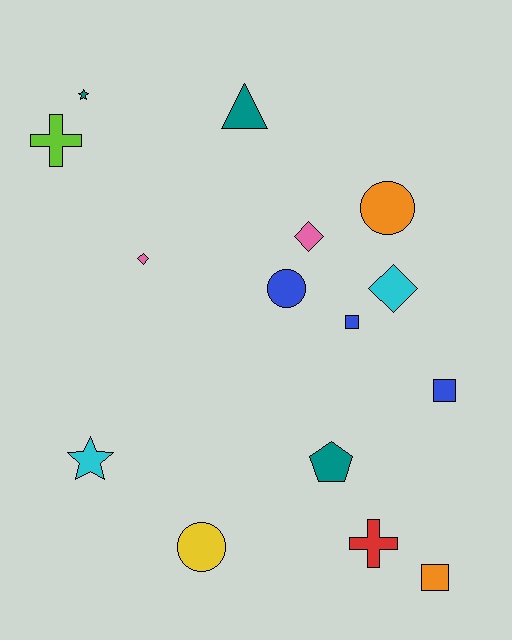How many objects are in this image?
There are 15 objects.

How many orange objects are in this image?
There are 2 orange objects.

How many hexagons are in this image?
There are no hexagons.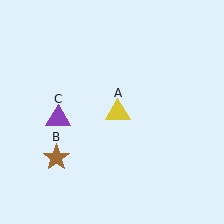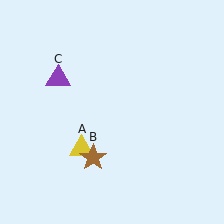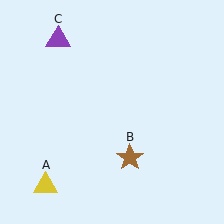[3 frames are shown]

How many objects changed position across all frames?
3 objects changed position: yellow triangle (object A), brown star (object B), purple triangle (object C).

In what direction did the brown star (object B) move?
The brown star (object B) moved right.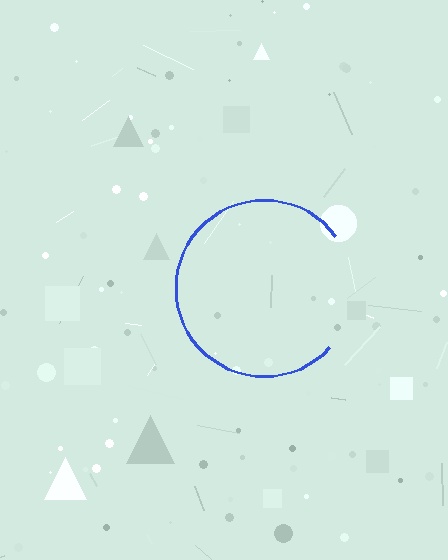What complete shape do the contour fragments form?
The contour fragments form a circle.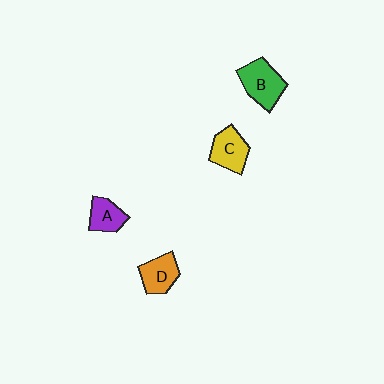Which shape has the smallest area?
Shape A (purple).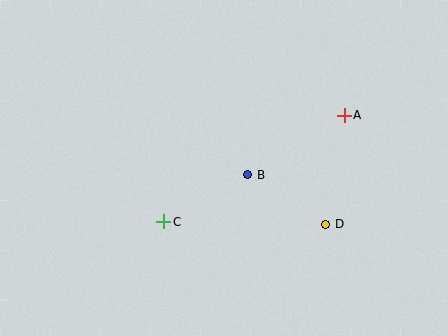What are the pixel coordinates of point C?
Point C is at (164, 222).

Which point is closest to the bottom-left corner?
Point C is closest to the bottom-left corner.